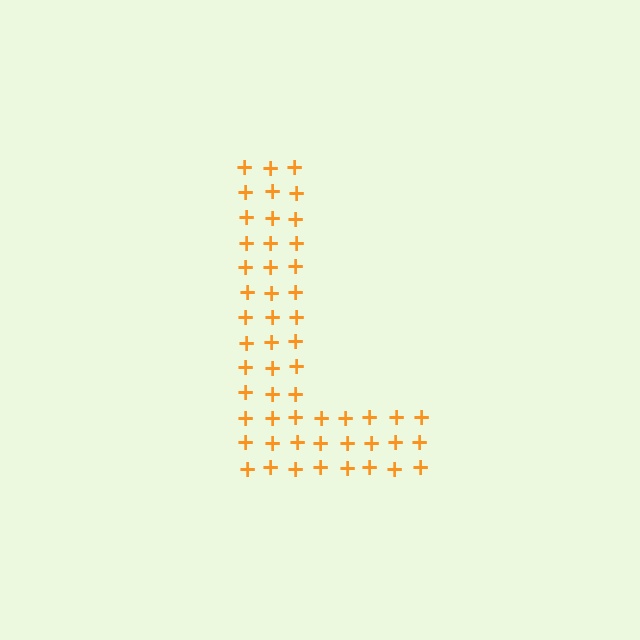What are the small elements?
The small elements are plus signs.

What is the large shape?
The large shape is the letter L.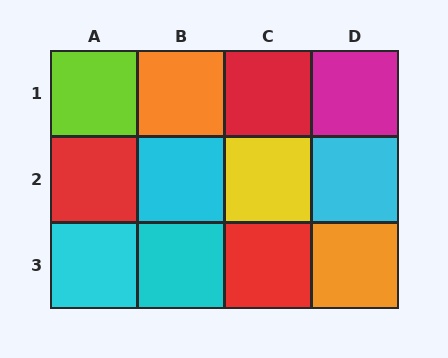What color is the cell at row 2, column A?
Red.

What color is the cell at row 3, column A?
Cyan.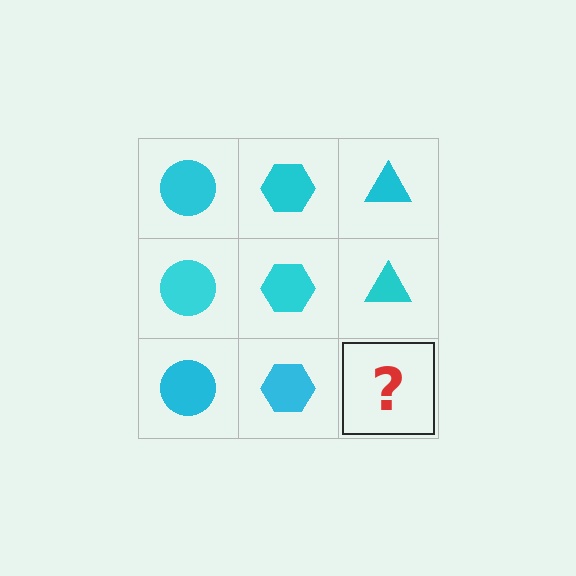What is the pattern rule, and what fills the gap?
The rule is that each column has a consistent shape. The gap should be filled with a cyan triangle.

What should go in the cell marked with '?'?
The missing cell should contain a cyan triangle.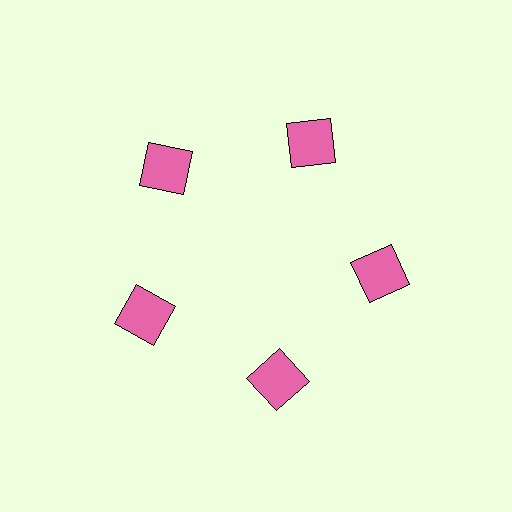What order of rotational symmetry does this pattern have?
This pattern has 5-fold rotational symmetry.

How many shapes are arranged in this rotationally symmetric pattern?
There are 5 shapes, arranged in 5 groups of 1.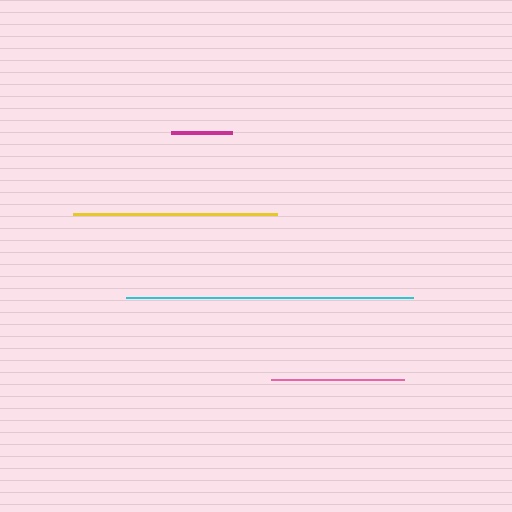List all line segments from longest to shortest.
From longest to shortest: cyan, yellow, pink, magenta.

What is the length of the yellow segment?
The yellow segment is approximately 204 pixels long.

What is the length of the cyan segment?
The cyan segment is approximately 286 pixels long.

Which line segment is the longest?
The cyan line is the longest at approximately 286 pixels.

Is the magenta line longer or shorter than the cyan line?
The cyan line is longer than the magenta line.